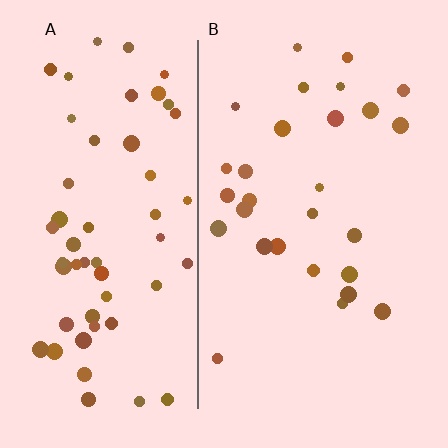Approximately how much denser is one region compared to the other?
Approximately 2.0× — region A over region B.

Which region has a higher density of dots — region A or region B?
A (the left).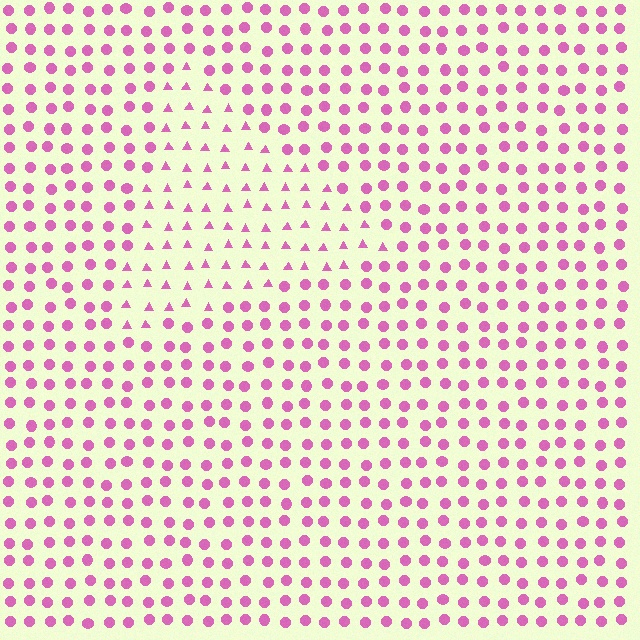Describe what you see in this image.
The image is filled with small pink elements arranged in a uniform grid. A triangle-shaped region contains triangles, while the surrounding area contains circles. The boundary is defined purely by the change in element shape.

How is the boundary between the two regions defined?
The boundary is defined by a change in element shape: triangles inside vs. circles outside. All elements share the same color and spacing.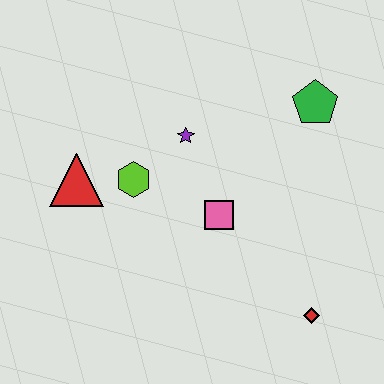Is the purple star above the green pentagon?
No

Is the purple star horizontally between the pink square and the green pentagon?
No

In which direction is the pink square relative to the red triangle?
The pink square is to the right of the red triangle.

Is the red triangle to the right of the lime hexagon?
No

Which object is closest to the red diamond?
The pink square is closest to the red diamond.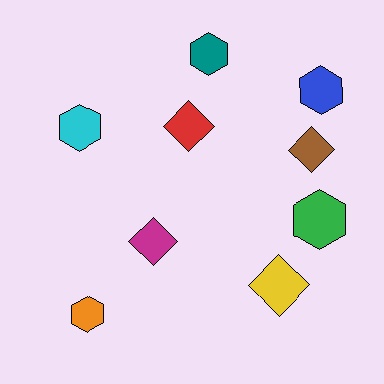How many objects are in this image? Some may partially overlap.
There are 9 objects.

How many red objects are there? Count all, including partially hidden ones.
There is 1 red object.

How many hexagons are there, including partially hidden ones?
There are 5 hexagons.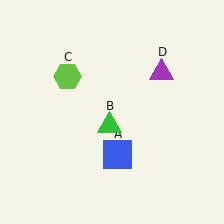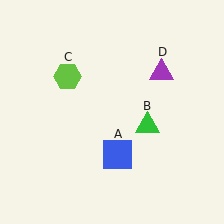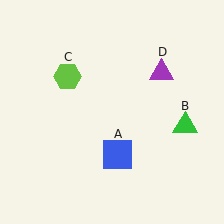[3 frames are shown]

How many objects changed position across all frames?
1 object changed position: green triangle (object B).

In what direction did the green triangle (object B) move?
The green triangle (object B) moved right.